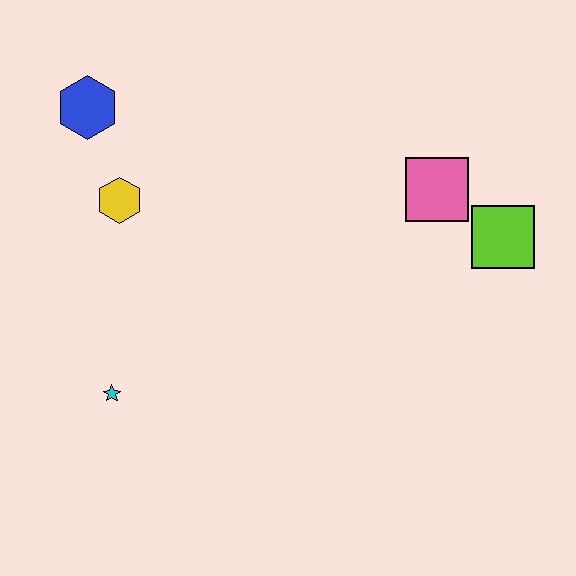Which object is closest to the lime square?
The pink square is closest to the lime square.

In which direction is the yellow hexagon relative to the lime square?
The yellow hexagon is to the left of the lime square.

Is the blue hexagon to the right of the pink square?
No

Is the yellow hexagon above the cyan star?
Yes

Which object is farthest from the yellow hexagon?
The lime square is farthest from the yellow hexagon.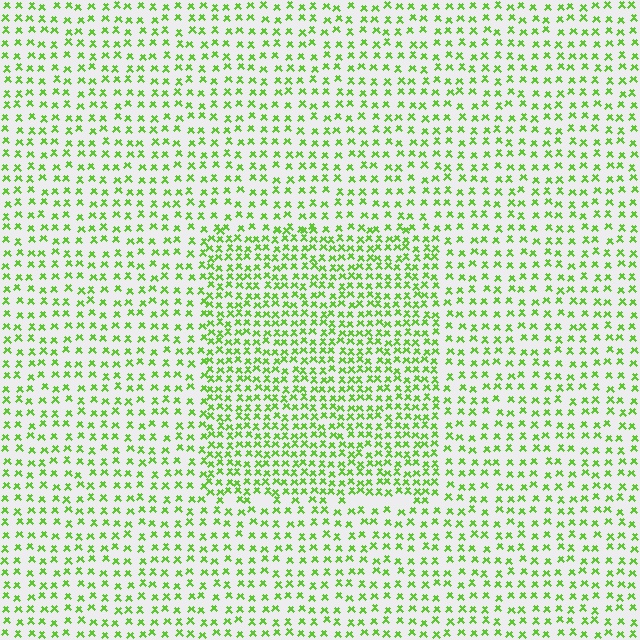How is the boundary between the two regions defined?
The boundary is defined by a change in element density (approximately 1.7x ratio). All elements are the same color, size, and shape.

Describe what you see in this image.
The image contains small lime elements arranged at two different densities. A rectangle-shaped region is visible where the elements are more densely packed than the surrounding area.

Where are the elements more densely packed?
The elements are more densely packed inside the rectangle boundary.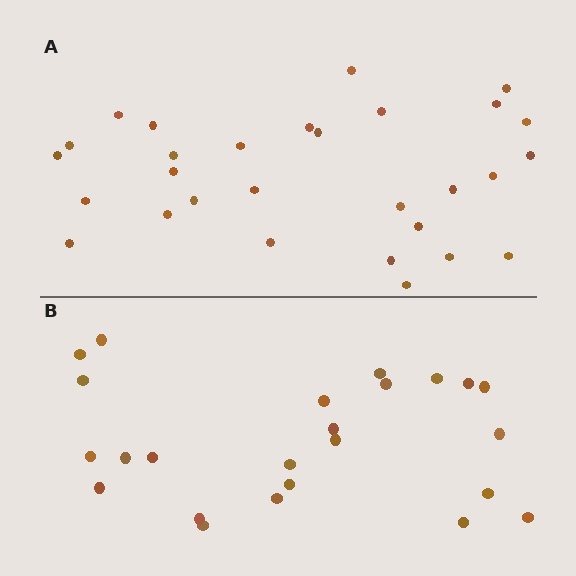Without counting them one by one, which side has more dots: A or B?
Region A (the top region) has more dots.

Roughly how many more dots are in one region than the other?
Region A has about 5 more dots than region B.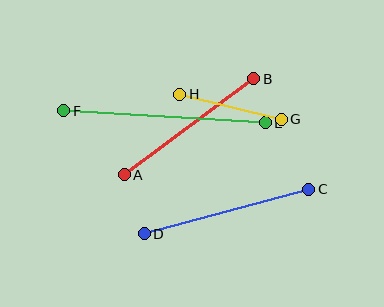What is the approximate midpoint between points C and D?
The midpoint is at approximately (227, 212) pixels.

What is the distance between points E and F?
The distance is approximately 202 pixels.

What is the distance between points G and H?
The distance is approximately 104 pixels.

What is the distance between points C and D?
The distance is approximately 170 pixels.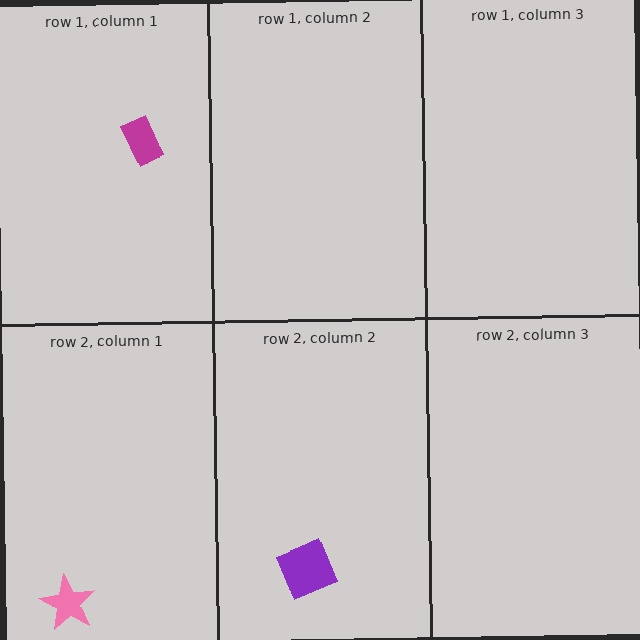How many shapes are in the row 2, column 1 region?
1.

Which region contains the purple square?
The row 2, column 2 region.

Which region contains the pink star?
The row 2, column 1 region.